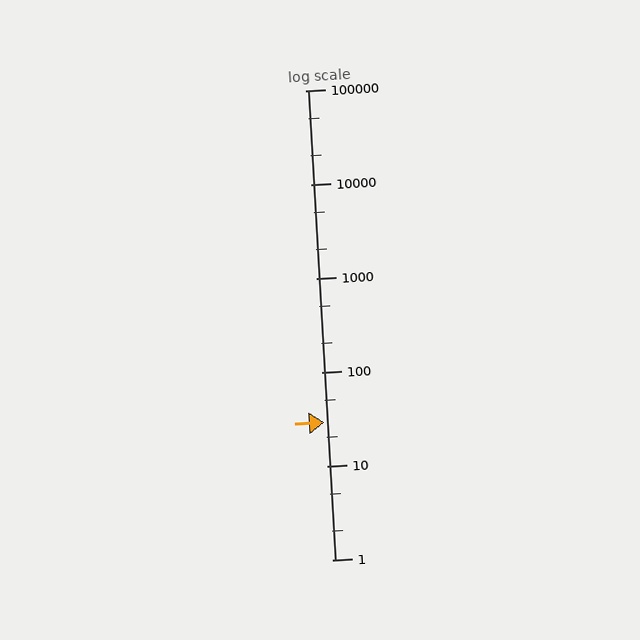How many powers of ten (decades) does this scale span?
The scale spans 5 decades, from 1 to 100000.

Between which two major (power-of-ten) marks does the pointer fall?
The pointer is between 10 and 100.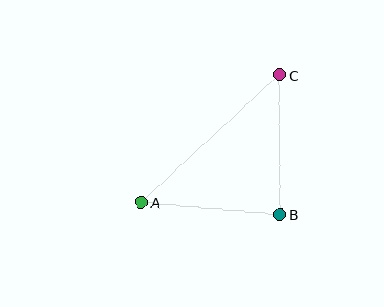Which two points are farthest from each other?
Points A and C are farthest from each other.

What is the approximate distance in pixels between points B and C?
The distance between B and C is approximately 140 pixels.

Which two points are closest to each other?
Points A and B are closest to each other.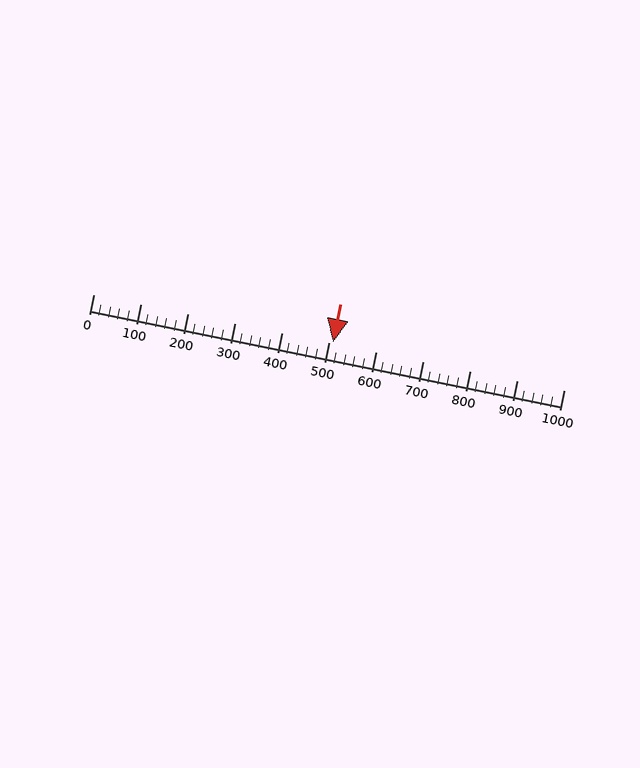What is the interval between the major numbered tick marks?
The major tick marks are spaced 100 units apart.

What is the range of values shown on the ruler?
The ruler shows values from 0 to 1000.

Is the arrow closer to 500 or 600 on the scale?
The arrow is closer to 500.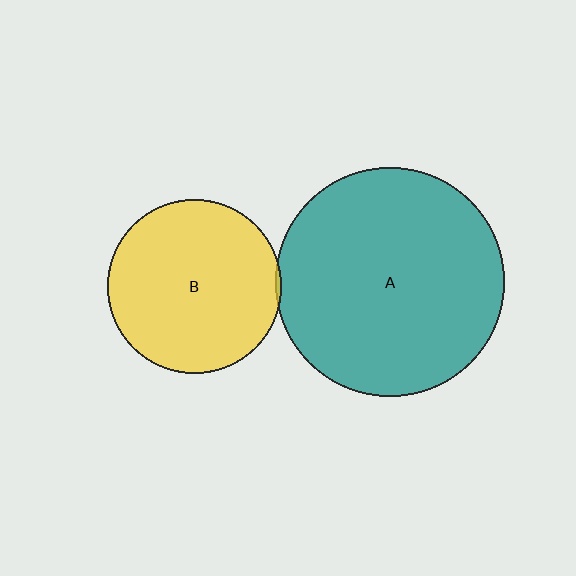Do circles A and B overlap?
Yes.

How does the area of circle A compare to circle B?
Approximately 1.7 times.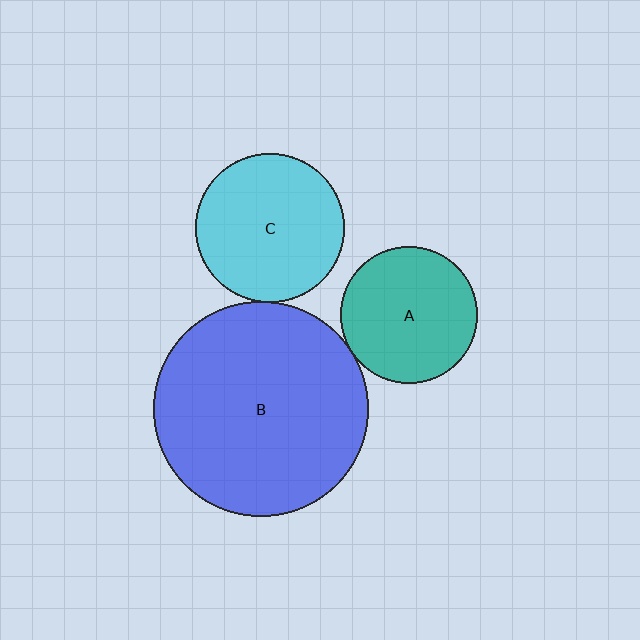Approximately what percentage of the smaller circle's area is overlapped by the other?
Approximately 5%.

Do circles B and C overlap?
Yes.